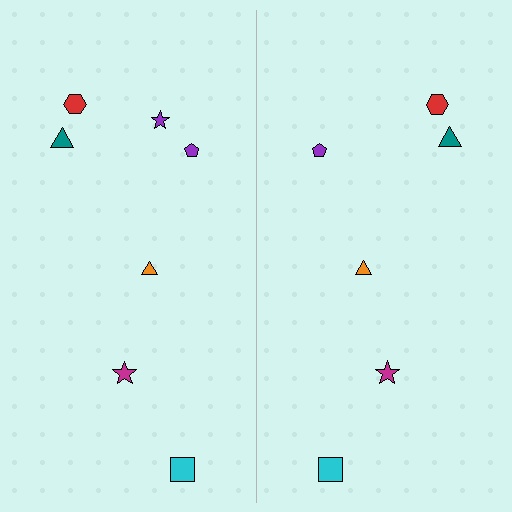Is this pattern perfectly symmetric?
No, the pattern is not perfectly symmetric. A purple star is missing from the right side.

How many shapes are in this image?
There are 13 shapes in this image.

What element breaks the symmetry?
A purple star is missing from the right side.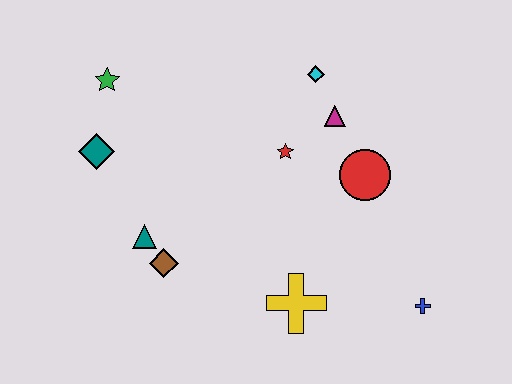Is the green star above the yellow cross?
Yes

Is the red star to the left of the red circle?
Yes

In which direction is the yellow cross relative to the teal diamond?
The yellow cross is to the right of the teal diamond.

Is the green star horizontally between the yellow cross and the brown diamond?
No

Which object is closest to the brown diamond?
The teal triangle is closest to the brown diamond.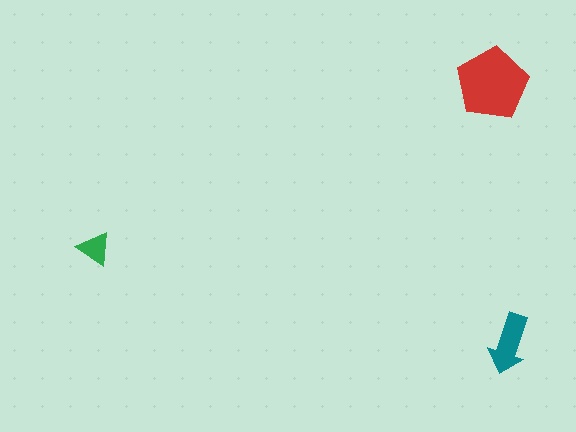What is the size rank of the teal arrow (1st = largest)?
2nd.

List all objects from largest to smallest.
The red pentagon, the teal arrow, the green triangle.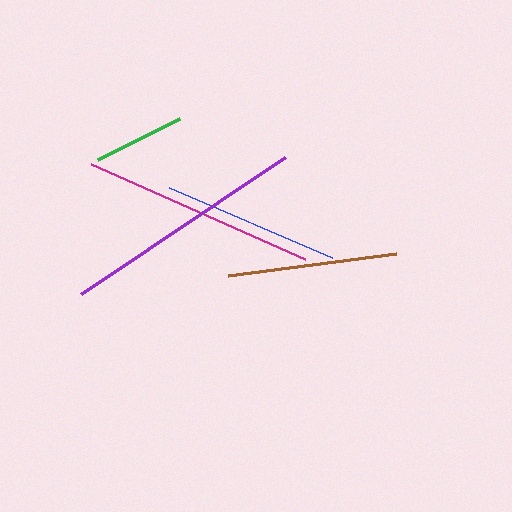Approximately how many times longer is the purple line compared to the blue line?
The purple line is approximately 1.4 times the length of the blue line.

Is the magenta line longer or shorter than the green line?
The magenta line is longer than the green line.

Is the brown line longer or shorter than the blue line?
The blue line is longer than the brown line.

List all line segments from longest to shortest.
From longest to shortest: purple, magenta, blue, brown, green.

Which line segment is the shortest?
The green line is the shortest at approximately 92 pixels.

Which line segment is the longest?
The purple line is the longest at approximately 245 pixels.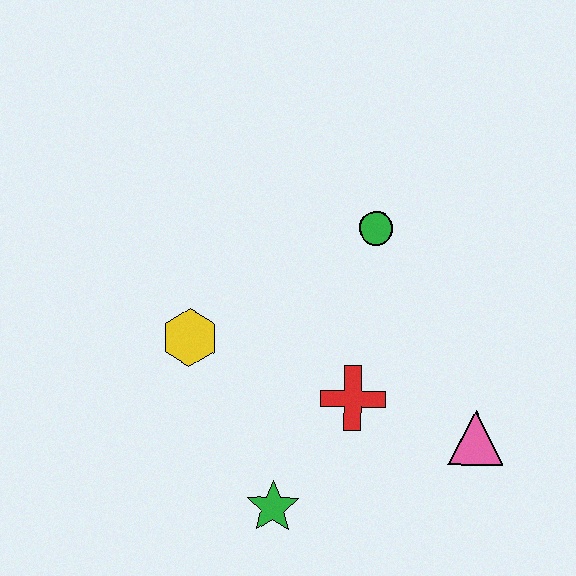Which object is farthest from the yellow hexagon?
The pink triangle is farthest from the yellow hexagon.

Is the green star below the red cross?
Yes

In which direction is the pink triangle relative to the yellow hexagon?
The pink triangle is to the right of the yellow hexagon.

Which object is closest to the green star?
The red cross is closest to the green star.